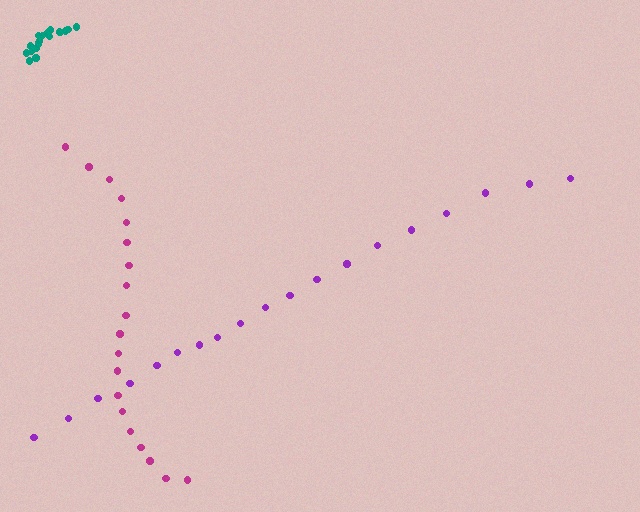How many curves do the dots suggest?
There are 3 distinct paths.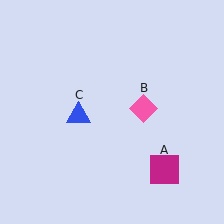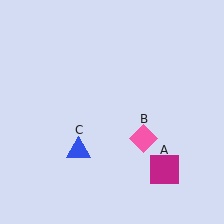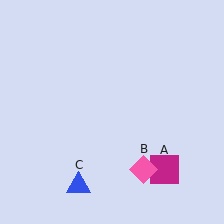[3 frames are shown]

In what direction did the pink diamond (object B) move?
The pink diamond (object B) moved down.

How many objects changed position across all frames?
2 objects changed position: pink diamond (object B), blue triangle (object C).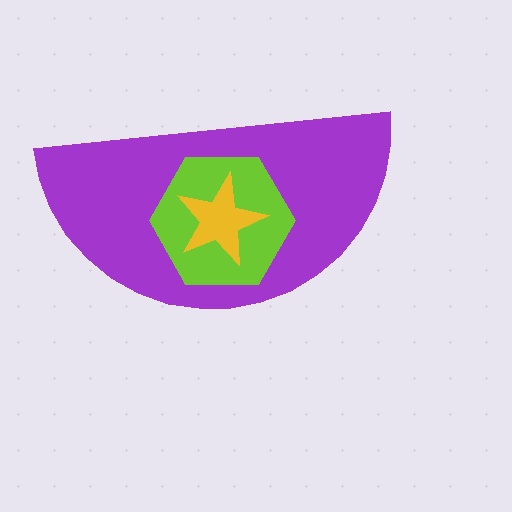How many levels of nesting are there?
3.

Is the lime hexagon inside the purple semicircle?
Yes.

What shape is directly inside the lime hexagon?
The yellow star.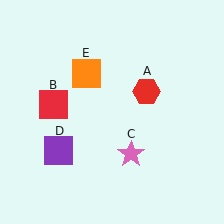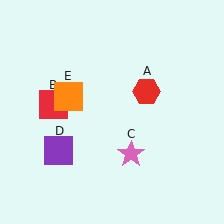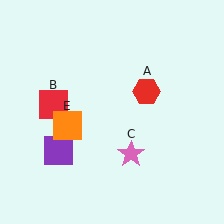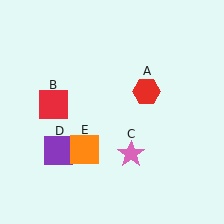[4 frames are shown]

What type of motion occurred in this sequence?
The orange square (object E) rotated counterclockwise around the center of the scene.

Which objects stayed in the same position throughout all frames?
Red hexagon (object A) and red square (object B) and pink star (object C) and purple square (object D) remained stationary.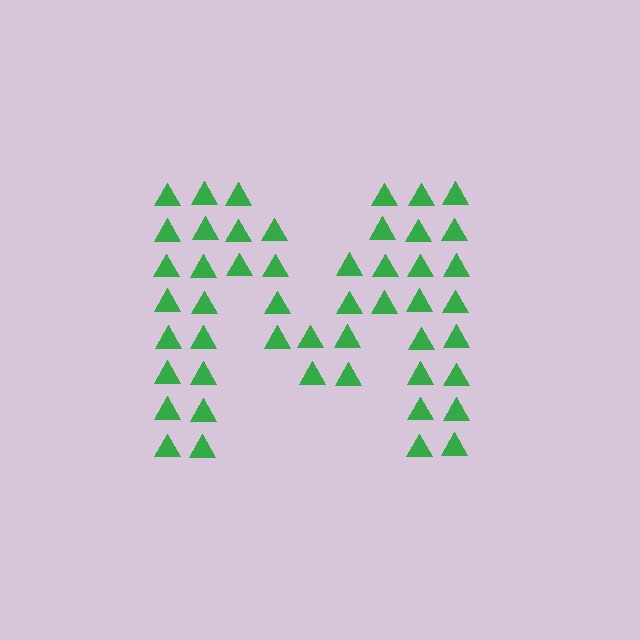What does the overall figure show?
The overall figure shows the letter M.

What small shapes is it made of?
It is made of small triangles.